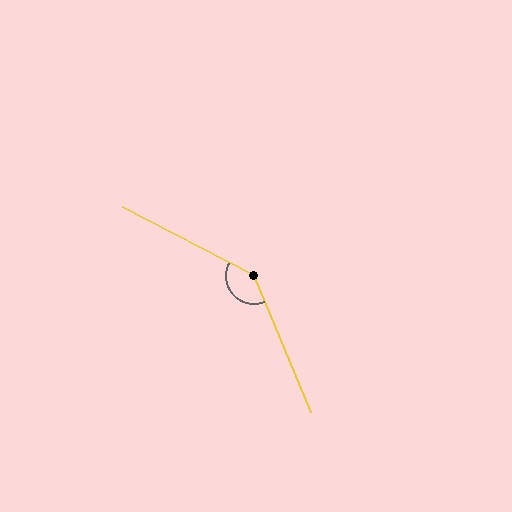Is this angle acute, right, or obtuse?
It is obtuse.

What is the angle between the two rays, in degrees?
Approximately 140 degrees.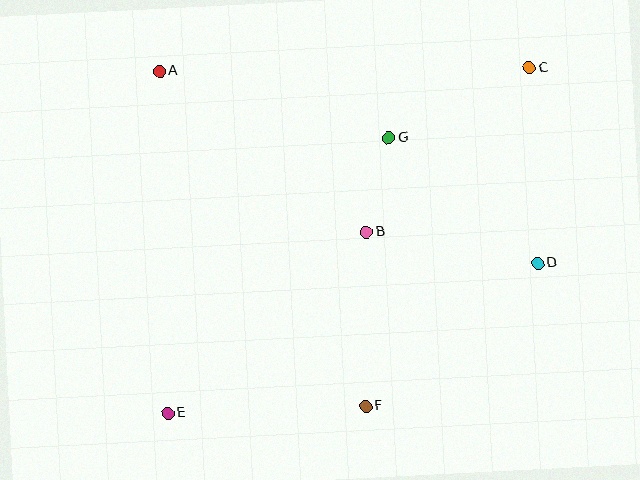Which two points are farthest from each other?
Points C and E are farthest from each other.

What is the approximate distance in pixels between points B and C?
The distance between B and C is approximately 231 pixels.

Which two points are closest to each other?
Points B and G are closest to each other.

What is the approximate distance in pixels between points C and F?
The distance between C and F is approximately 376 pixels.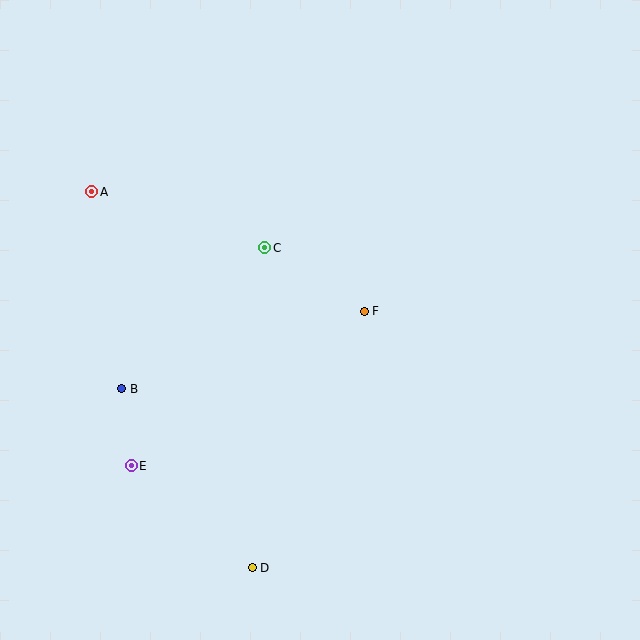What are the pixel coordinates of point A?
Point A is at (92, 192).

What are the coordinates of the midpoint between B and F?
The midpoint between B and F is at (243, 350).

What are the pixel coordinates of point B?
Point B is at (122, 389).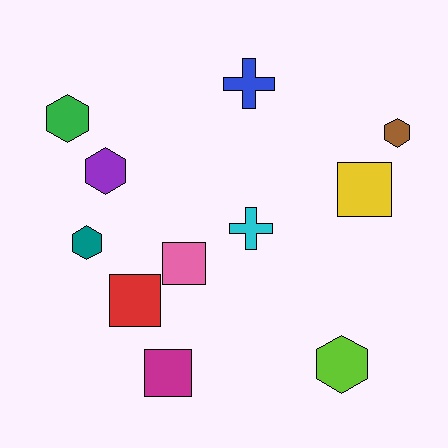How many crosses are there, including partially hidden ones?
There are 2 crosses.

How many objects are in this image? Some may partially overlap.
There are 11 objects.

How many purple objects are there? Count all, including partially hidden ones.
There is 1 purple object.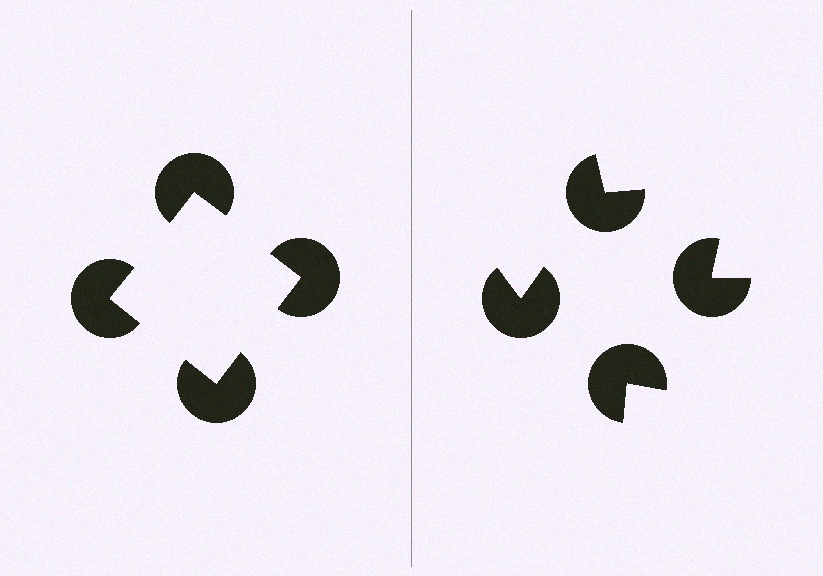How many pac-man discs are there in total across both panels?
8 — 4 on each side.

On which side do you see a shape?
An illusory square appears on the left side. On the right side the wedge cuts are rotated, so no coherent shape forms.